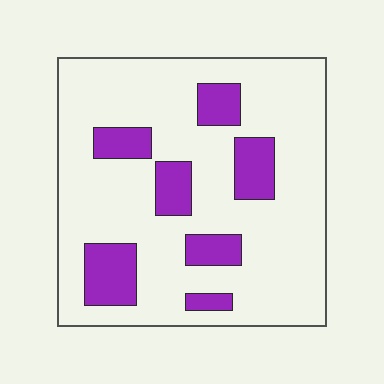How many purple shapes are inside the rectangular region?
7.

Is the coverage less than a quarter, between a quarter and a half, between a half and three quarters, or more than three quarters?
Less than a quarter.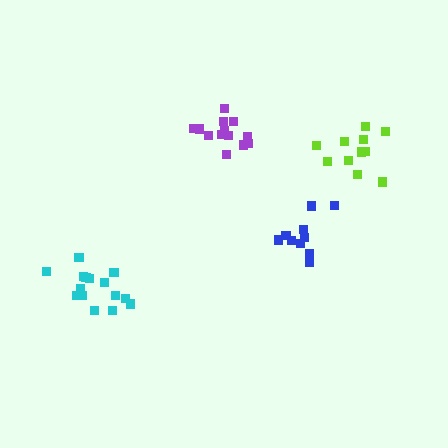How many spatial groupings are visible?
There are 4 spatial groupings.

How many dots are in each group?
Group 1: 13 dots, Group 2: 10 dots, Group 3: 15 dots, Group 4: 11 dots (49 total).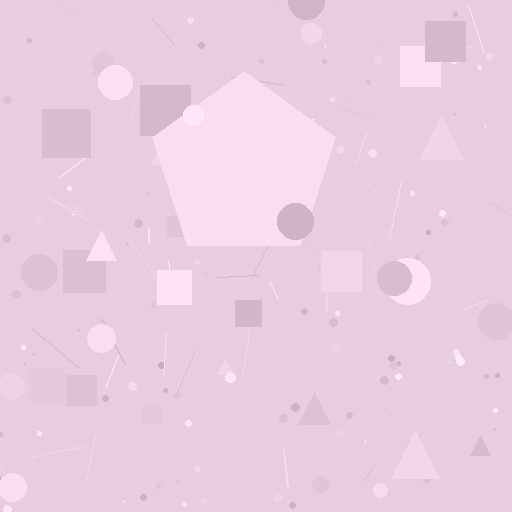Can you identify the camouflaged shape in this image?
The camouflaged shape is a pentagon.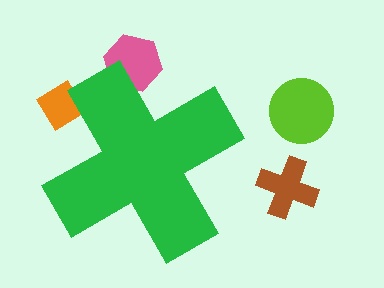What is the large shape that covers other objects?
A green cross.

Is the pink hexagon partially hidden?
Yes, the pink hexagon is partially hidden behind the green cross.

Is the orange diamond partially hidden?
Yes, the orange diamond is partially hidden behind the green cross.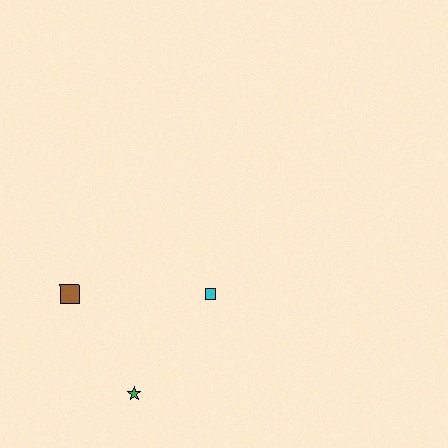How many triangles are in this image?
There are no triangles.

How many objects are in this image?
There are 3 objects.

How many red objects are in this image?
There are no red objects.